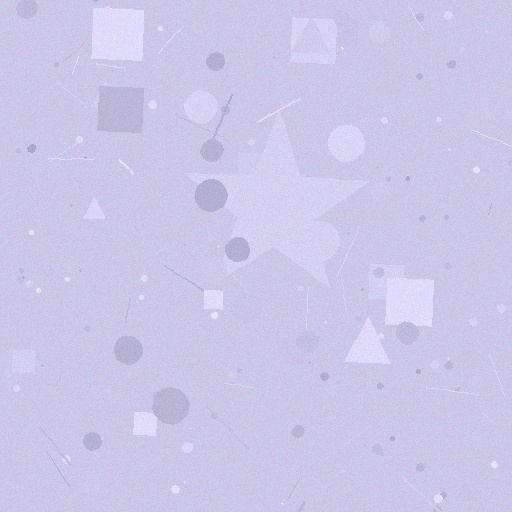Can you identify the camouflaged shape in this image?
The camouflaged shape is a star.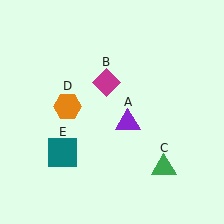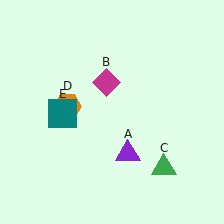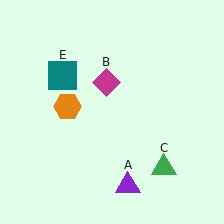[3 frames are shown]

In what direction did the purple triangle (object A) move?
The purple triangle (object A) moved down.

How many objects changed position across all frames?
2 objects changed position: purple triangle (object A), teal square (object E).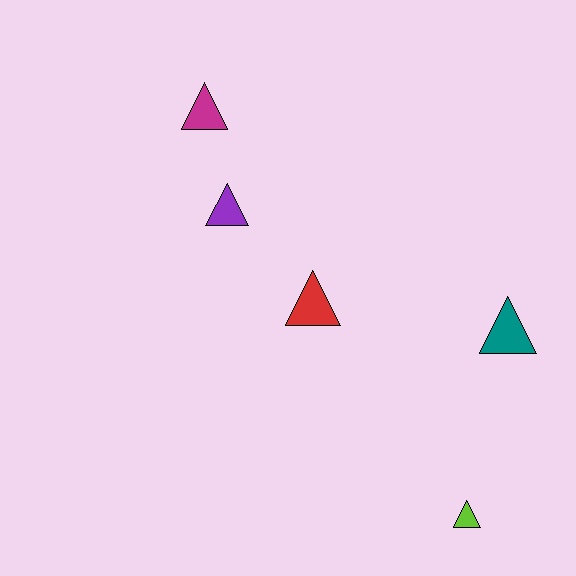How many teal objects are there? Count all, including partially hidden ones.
There is 1 teal object.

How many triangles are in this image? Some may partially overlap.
There are 5 triangles.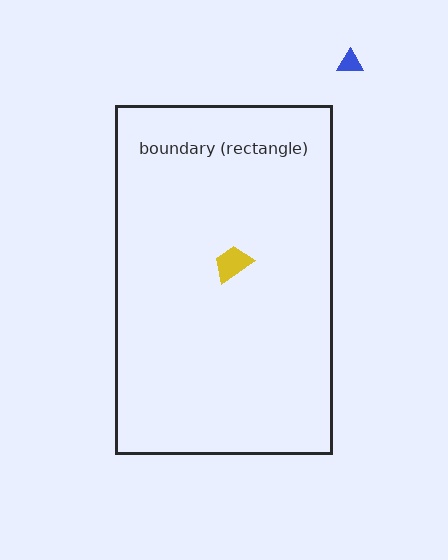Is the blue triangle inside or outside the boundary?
Outside.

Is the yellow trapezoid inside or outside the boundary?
Inside.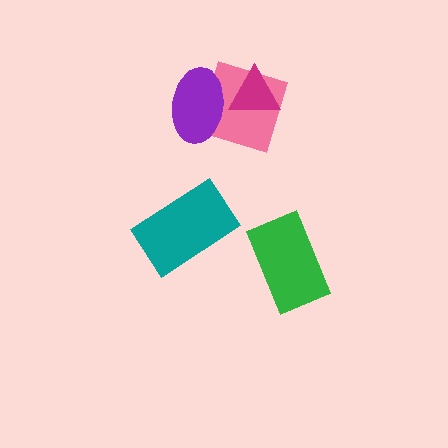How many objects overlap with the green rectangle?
0 objects overlap with the green rectangle.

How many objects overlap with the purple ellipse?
2 objects overlap with the purple ellipse.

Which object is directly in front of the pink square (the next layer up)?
The magenta triangle is directly in front of the pink square.